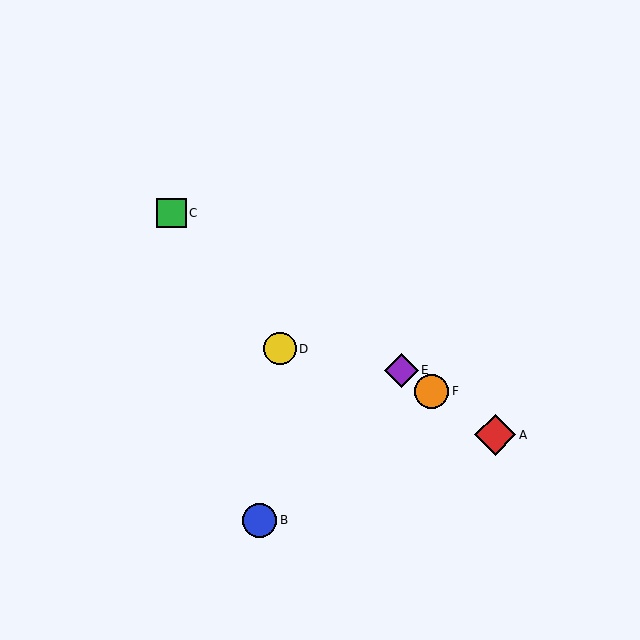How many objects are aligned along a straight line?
4 objects (A, C, E, F) are aligned along a straight line.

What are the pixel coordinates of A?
Object A is at (495, 435).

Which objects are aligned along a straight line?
Objects A, C, E, F are aligned along a straight line.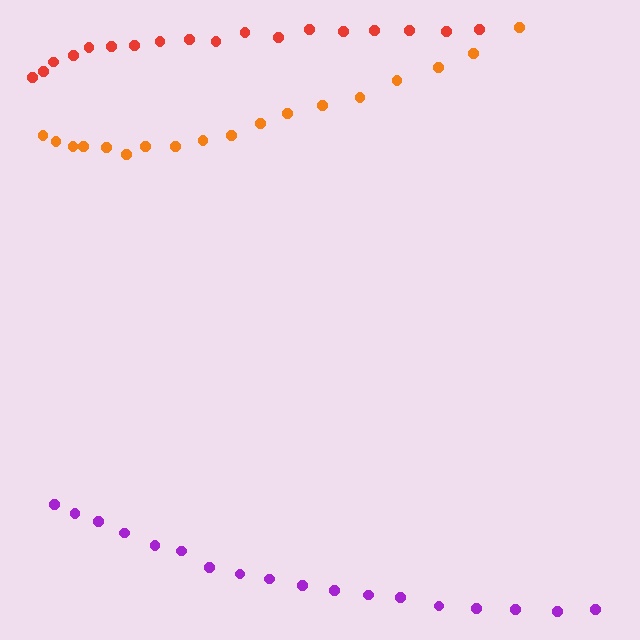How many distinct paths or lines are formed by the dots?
There are 3 distinct paths.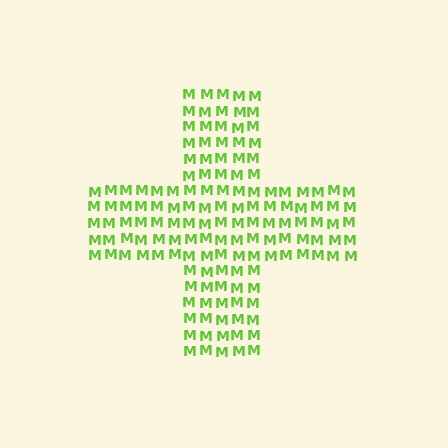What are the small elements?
The small elements are letter M's.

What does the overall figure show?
The overall figure shows a cross.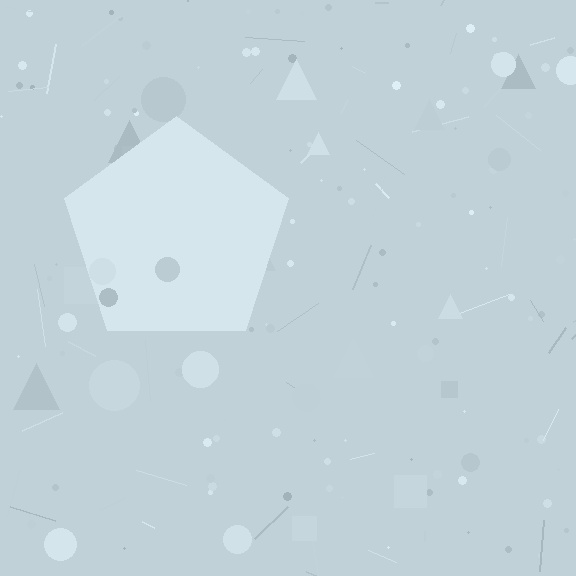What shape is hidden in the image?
A pentagon is hidden in the image.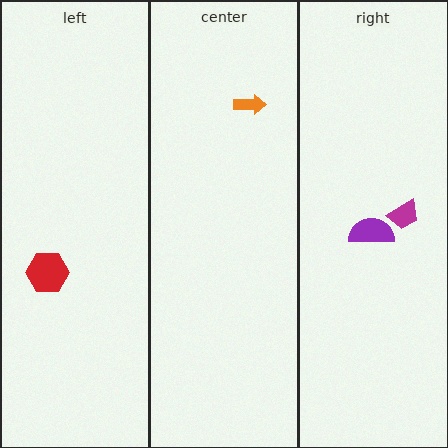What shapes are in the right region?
The magenta trapezoid, the purple semicircle.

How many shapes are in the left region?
1.